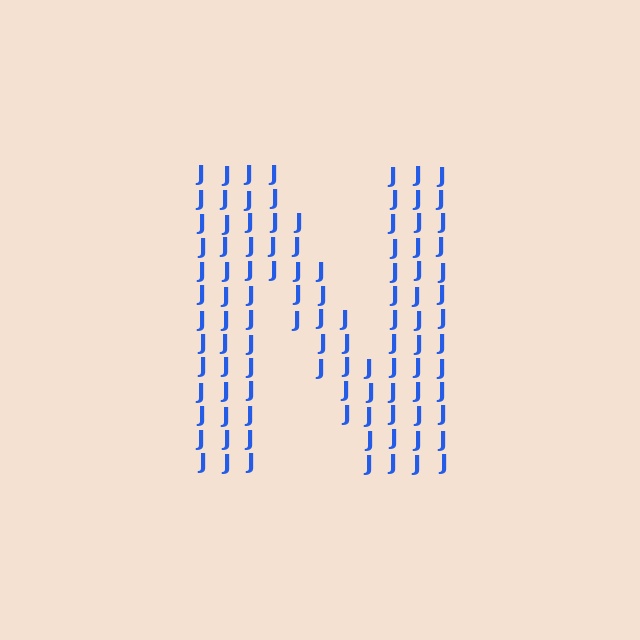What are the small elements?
The small elements are letter J's.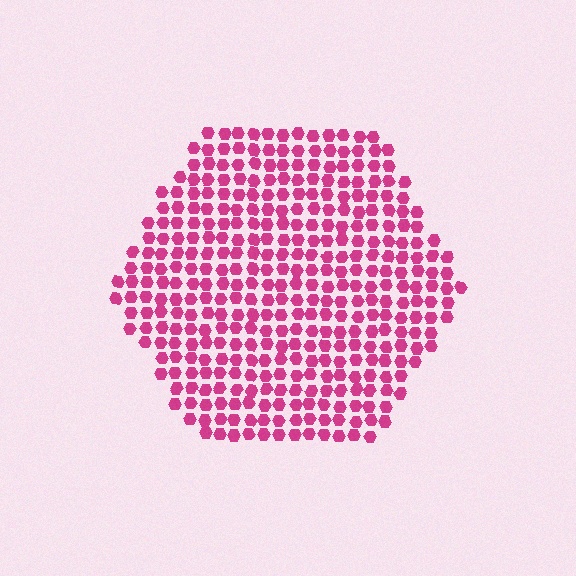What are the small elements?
The small elements are hexagons.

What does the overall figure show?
The overall figure shows a hexagon.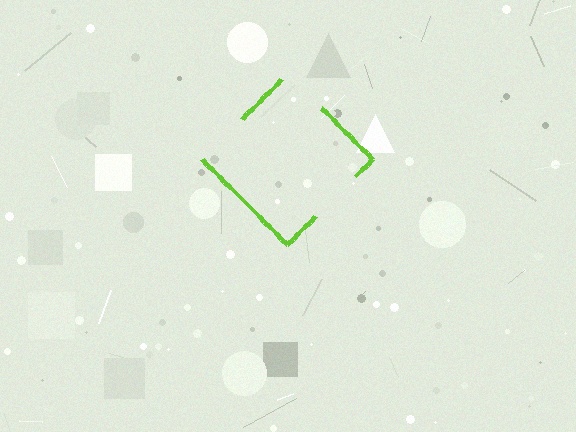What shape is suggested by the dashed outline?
The dashed outline suggests a diamond.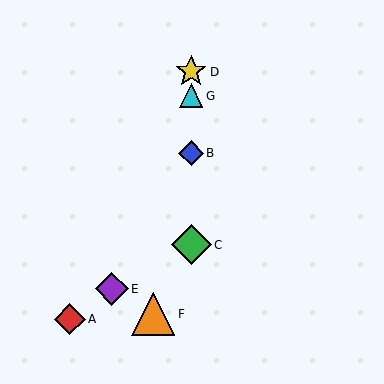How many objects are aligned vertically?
4 objects (B, C, D, G) are aligned vertically.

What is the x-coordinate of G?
Object G is at x≈191.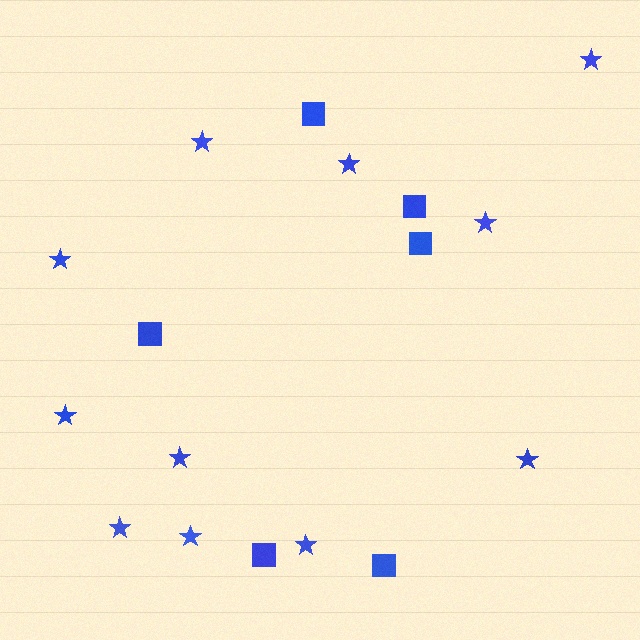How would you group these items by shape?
There are 2 groups: one group of stars (11) and one group of squares (6).